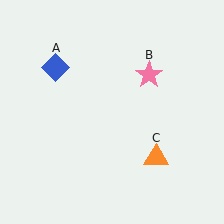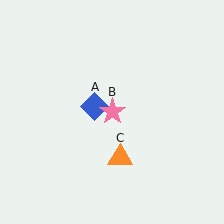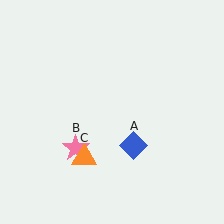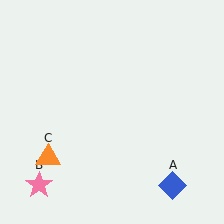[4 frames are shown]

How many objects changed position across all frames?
3 objects changed position: blue diamond (object A), pink star (object B), orange triangle (object C).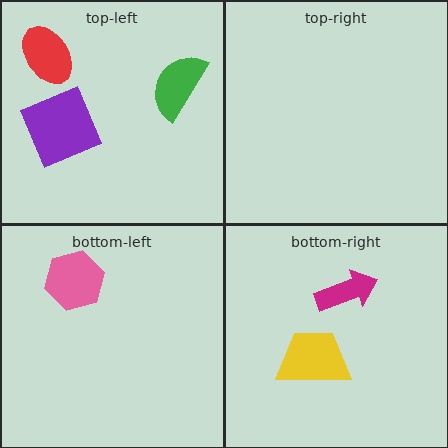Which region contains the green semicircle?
The top-left region.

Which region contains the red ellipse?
The top-left region.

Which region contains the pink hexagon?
The bottom-left region.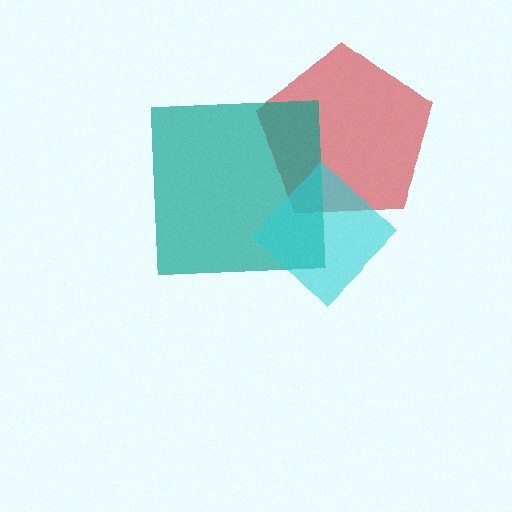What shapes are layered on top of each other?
The layered shapes are: a red pentagon, a teal square, a cyan diamond.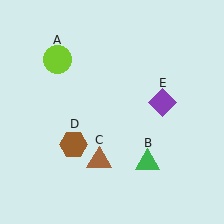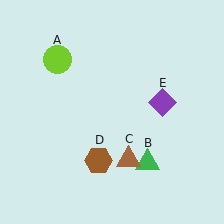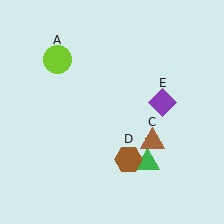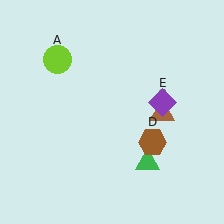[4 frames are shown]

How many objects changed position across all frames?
2 objects changed position: brown triangle (object C), brown hexagon (object D).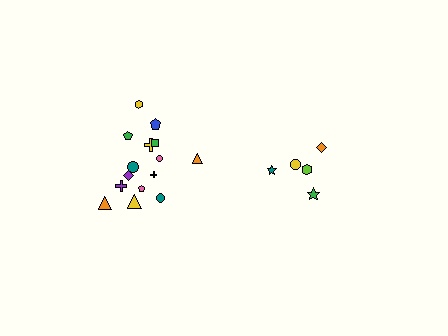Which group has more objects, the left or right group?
The left group.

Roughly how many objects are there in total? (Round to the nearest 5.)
Roughly 20 objects in total.